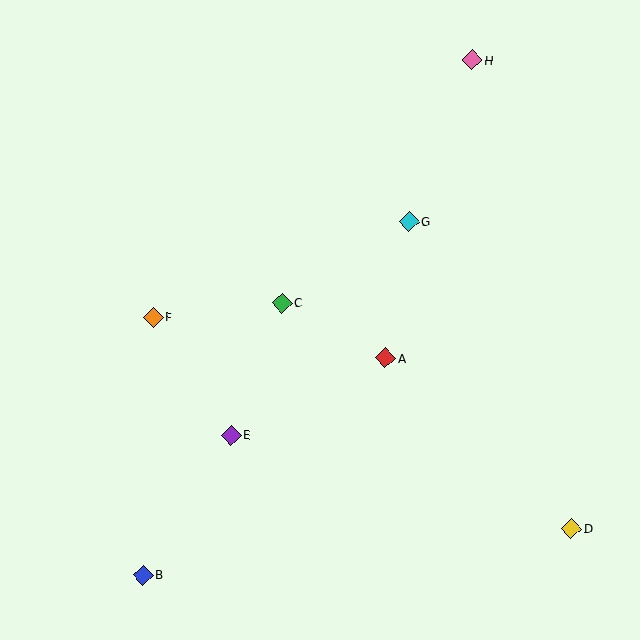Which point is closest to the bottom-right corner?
Point D is closest to the bottom-right corner.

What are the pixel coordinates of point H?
Point H is at (472, 60).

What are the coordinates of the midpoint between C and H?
The midpoint between C and H is at (377, 181).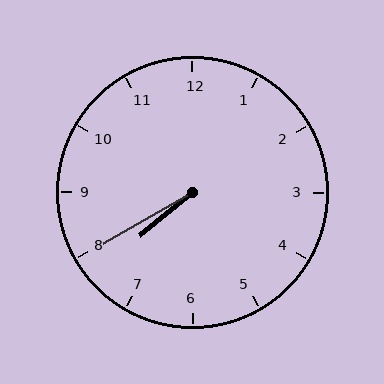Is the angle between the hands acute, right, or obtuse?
It is acute.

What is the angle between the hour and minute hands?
Approximately 10 degrees.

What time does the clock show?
7:40.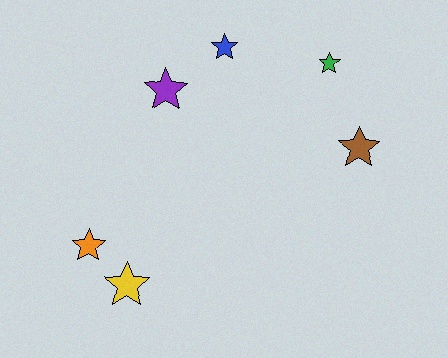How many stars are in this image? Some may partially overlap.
There are 6 stars.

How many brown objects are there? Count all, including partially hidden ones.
There is 1 brown object.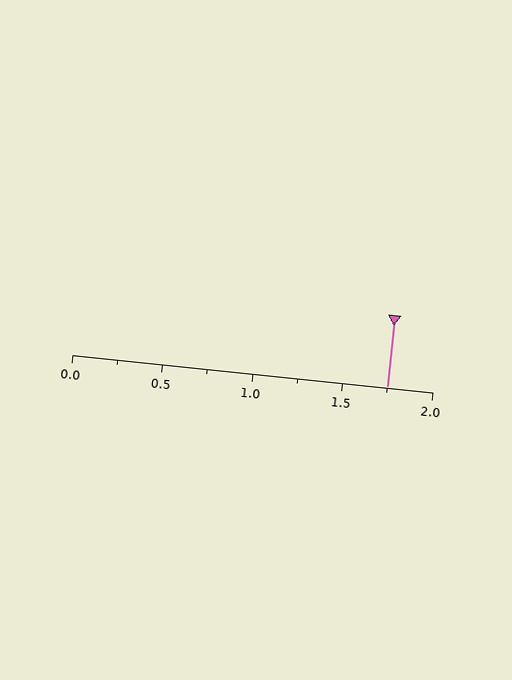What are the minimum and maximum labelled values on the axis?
The axis runs from 0.0 to 2.0.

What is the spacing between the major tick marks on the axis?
The major ticks are spaced 0.5 apart.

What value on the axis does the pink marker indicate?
The marker indicates approximately 1.75.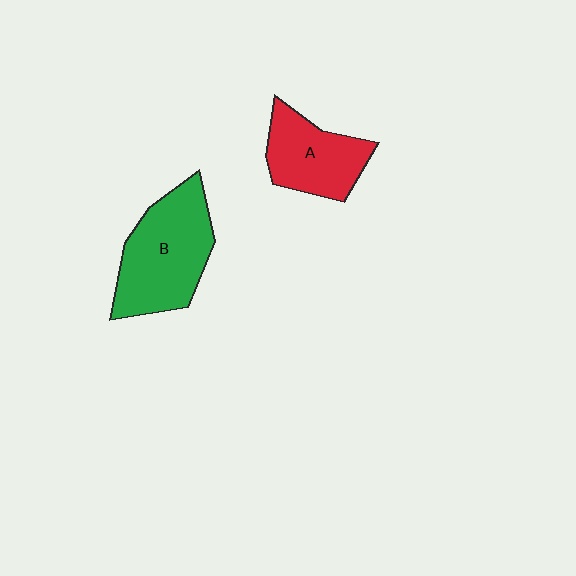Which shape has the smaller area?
Shape A (red).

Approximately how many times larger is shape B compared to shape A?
Approximately 1.4 times.